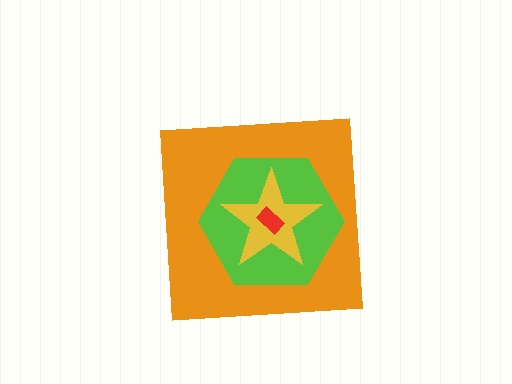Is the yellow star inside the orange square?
Yes.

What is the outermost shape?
The orange square.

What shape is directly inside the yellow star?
The red rectangle.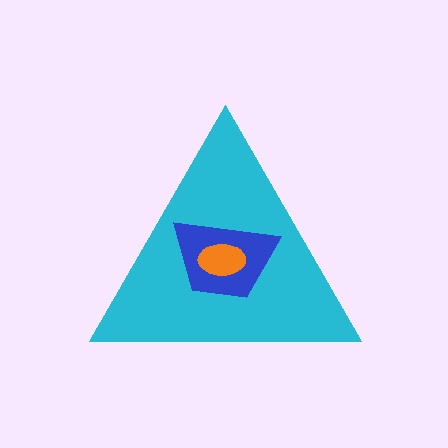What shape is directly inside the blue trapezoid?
The orange ellipse.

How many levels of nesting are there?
3.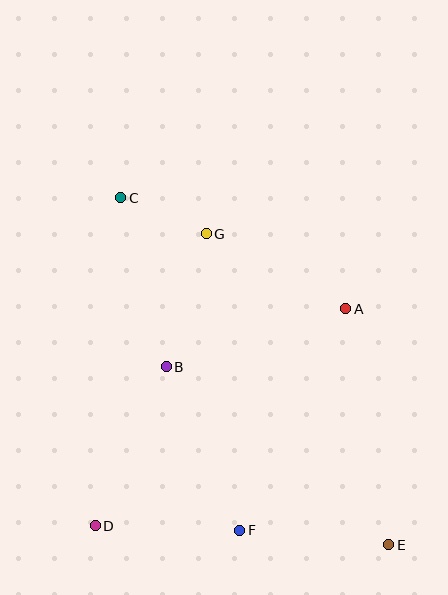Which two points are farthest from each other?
Points C and E are farthest from each other.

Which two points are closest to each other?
Points C and G are closest to each other.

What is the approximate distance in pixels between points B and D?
The distance between B and D is approximately 174 pixels.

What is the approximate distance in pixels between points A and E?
The distance between A and E is approximately 240 pixels.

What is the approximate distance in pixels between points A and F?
The distance between A and F is approximately 245 pixels.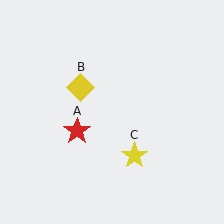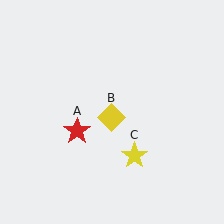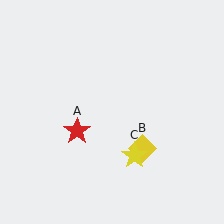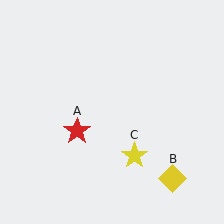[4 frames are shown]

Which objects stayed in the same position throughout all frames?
Red star (object A) and yellow star (object C) remained stationary.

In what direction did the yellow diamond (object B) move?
The yellow diamond (object B) moved down and to the right.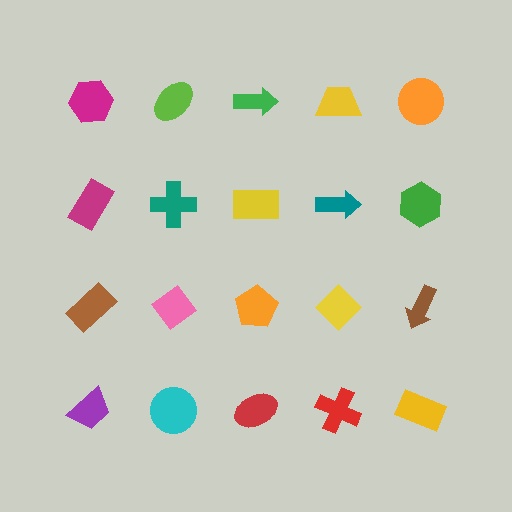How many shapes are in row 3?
5 shapes.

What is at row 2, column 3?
A yellow rectangle.